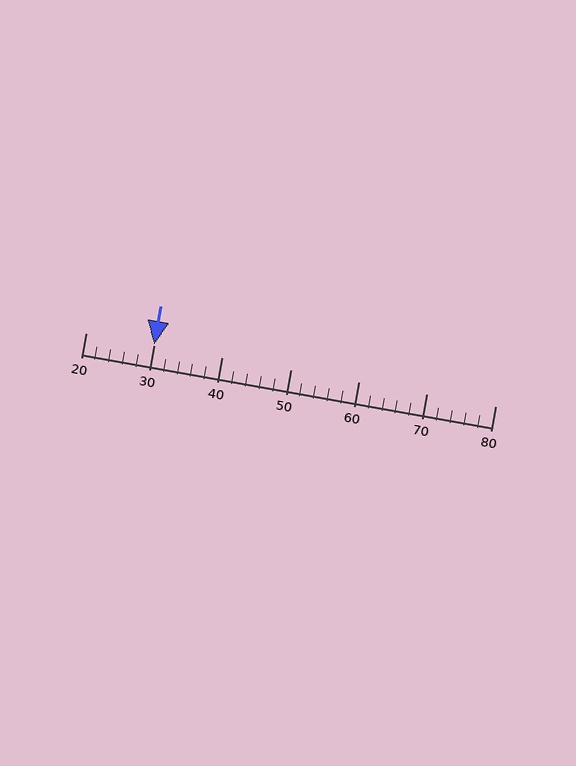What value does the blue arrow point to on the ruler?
The blue arrow points to approximately 30.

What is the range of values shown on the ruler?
The ruler shows values from 20 to 80.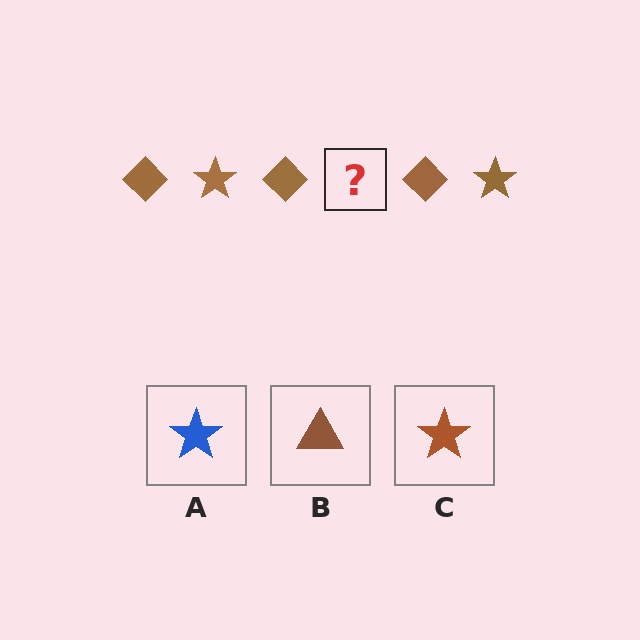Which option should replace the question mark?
Option C.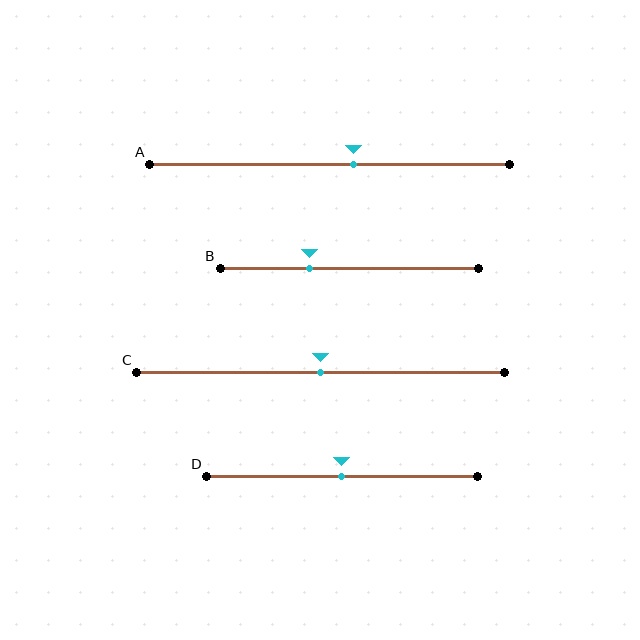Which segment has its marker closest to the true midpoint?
Segment C has its marker closest to the true midpoint.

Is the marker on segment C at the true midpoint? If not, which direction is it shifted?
Yes, the marker on segment C is at the true midpoint.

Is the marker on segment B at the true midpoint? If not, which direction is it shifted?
No, the marker on segment B is shifted to the left by about 15% of the segment length.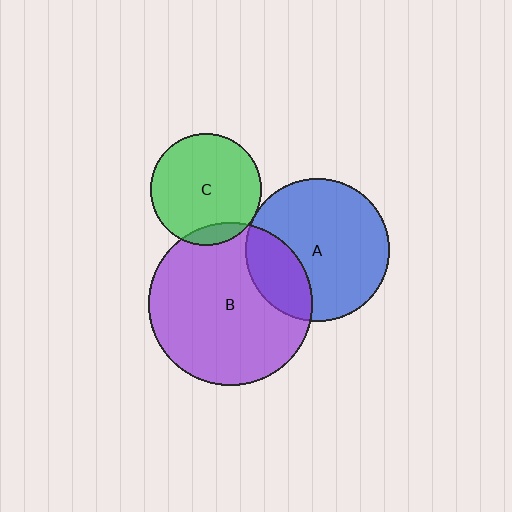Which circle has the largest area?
Circle B (purple).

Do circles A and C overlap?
Yes.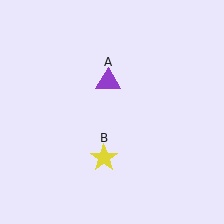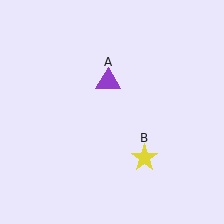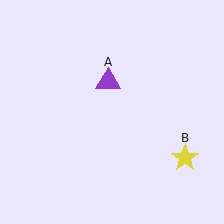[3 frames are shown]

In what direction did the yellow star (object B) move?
The yellow star (object B) moved right.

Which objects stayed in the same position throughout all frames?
Purple triangle (object A) remained stationary.